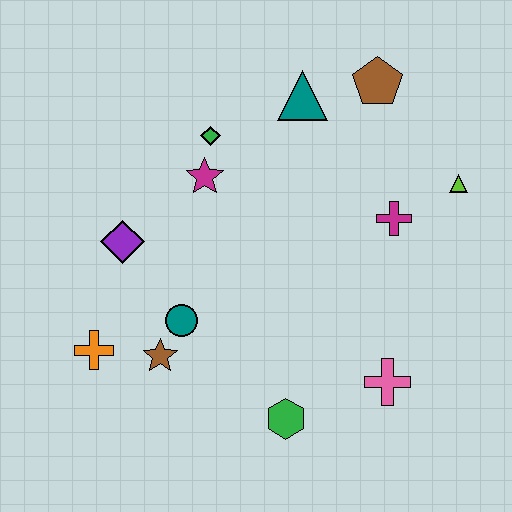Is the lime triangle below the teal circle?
No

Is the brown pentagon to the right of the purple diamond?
Yes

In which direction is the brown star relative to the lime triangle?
The brown star is to the left of the lime triangle.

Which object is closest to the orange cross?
The brown star is closest to the orange cross.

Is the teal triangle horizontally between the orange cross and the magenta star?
No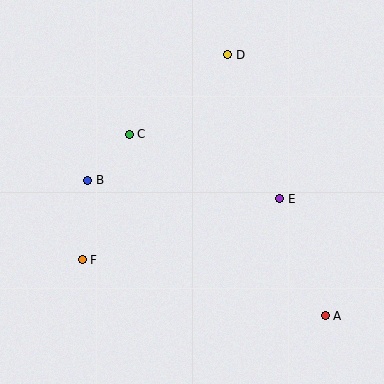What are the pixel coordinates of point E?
Point E is at (280, 199).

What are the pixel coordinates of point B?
Point B is at (88, 180).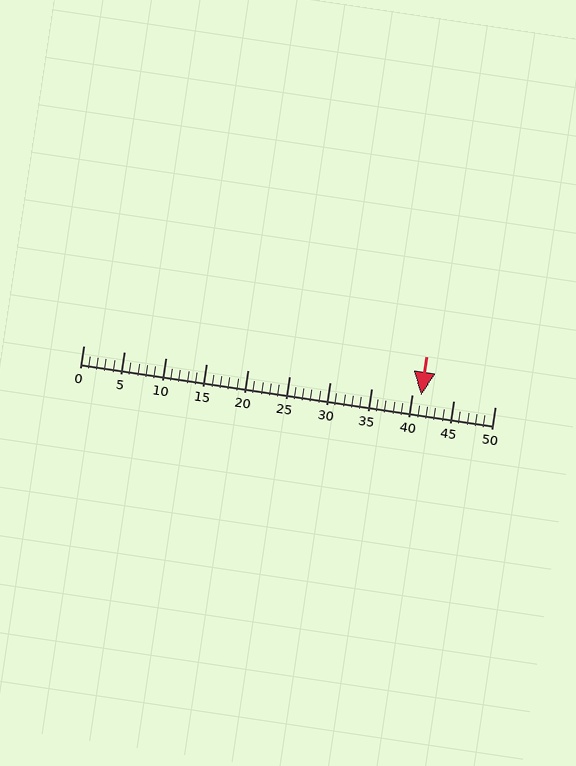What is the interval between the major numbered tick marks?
The major tick marks are spaced 5 units apart.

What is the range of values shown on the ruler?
The ruler shows values from 0 to 50.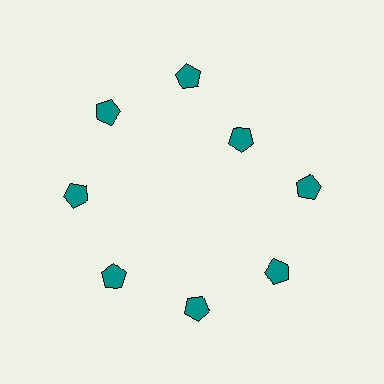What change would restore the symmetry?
The symmetry would be restored by moving it outward, back onto the ring so that all 8 pentagons sit at equal angles and equal distance from the center.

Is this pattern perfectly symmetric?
No. The 8 teal pentagons are arranged in a ring, but one element near the 2 o'clock position is pulled inward toward the center, breaking the 8-fold rotational symmetry.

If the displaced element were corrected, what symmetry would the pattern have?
It would have 8-fold rotational symmetry — the pattern would map onto itself every 45 degrees.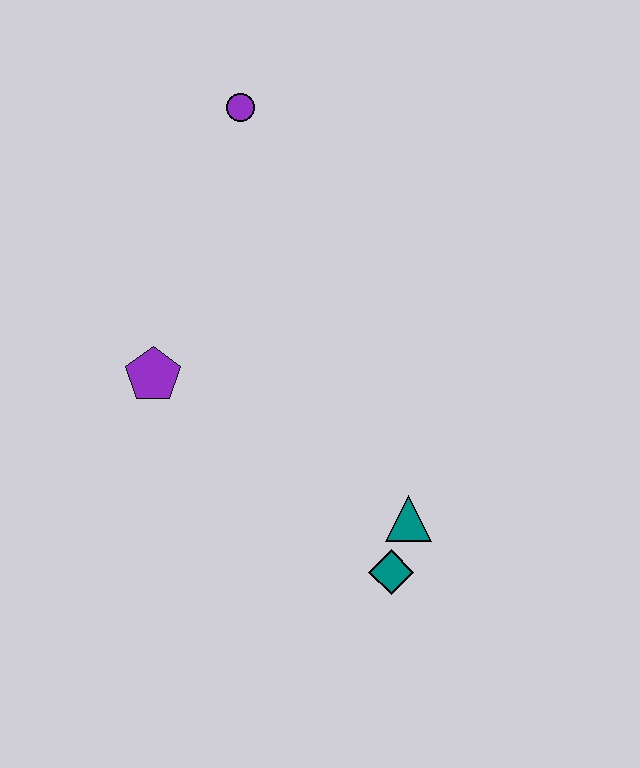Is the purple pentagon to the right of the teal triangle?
No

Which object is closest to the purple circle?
The purple pentagon is closest to the purple circle.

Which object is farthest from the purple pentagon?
The teal diamond is farthest from the purple pentagon.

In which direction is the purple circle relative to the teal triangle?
The purple circle is above the teal triangle.